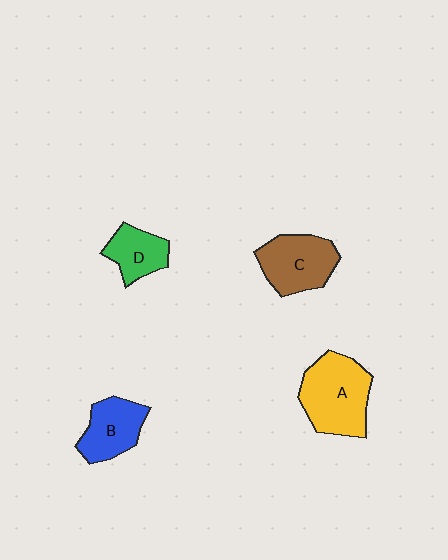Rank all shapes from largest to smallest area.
From largest to smallest: A (yellow), C (brown), B (blue), D (green).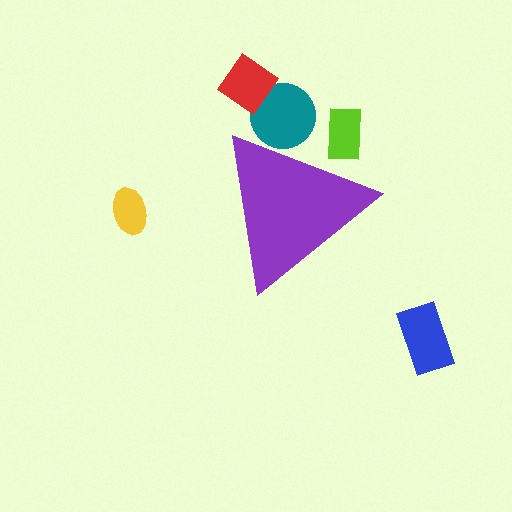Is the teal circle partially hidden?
Yes, the teal circle is partially hidden behind the purple triangle.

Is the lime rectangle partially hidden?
Yes, the lime rectangle is partially hidden behind the purple triangle.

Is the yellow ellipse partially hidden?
No, the yellow ellipse is fully visible.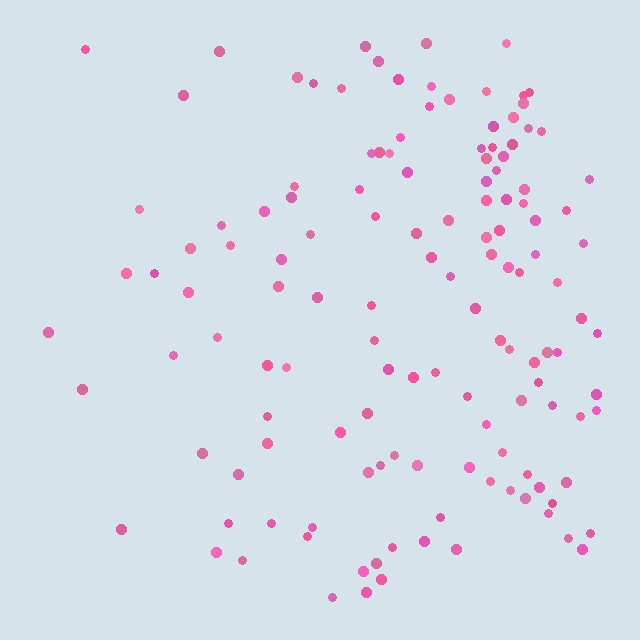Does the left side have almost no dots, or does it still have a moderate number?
Still a moderate number, just noticeably fewer than the right.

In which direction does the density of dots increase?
From left to right, with the right side densest.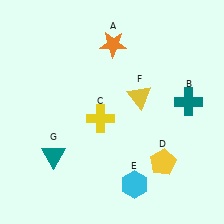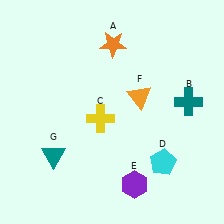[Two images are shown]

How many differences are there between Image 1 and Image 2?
There are 3 differences between the two images.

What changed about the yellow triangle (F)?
In Image 1, F is yellow. In Image 2, it changed to orange.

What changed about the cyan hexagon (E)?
In Image 1, E is cyan. In Image 2, it changed to purple.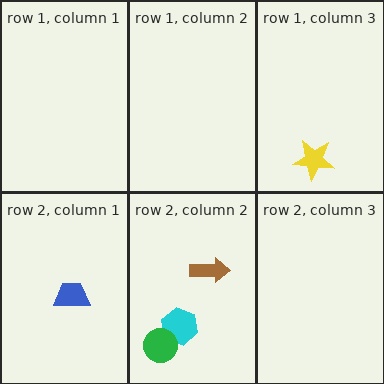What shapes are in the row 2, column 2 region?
The brown arrow, the cyan hexagon, the green circle.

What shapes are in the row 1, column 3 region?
The yellow star.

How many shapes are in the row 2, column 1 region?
1.